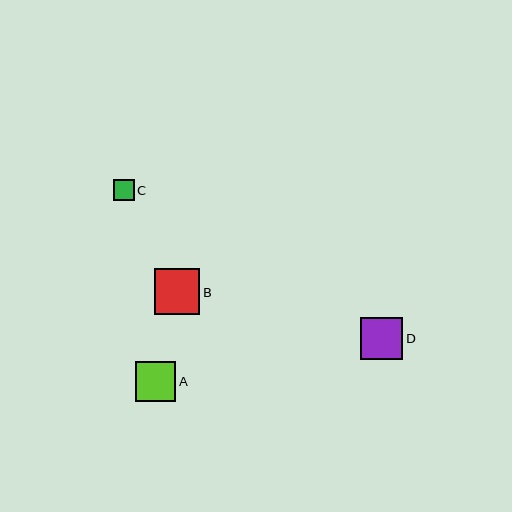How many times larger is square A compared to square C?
Square A is approximately 1.9 times the size of square C.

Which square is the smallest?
Square C is the smallest with a size of approximately 21 pixels.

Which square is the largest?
Square B is the largest with a size of approximately 46 pixels.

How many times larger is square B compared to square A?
Square B is approximately 1.1 times the size of square A.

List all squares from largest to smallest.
From largest to smallest: B, D, A, C.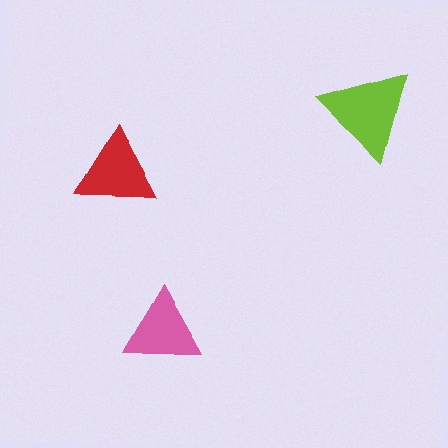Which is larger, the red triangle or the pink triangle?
The red one.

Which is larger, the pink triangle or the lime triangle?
The lime one.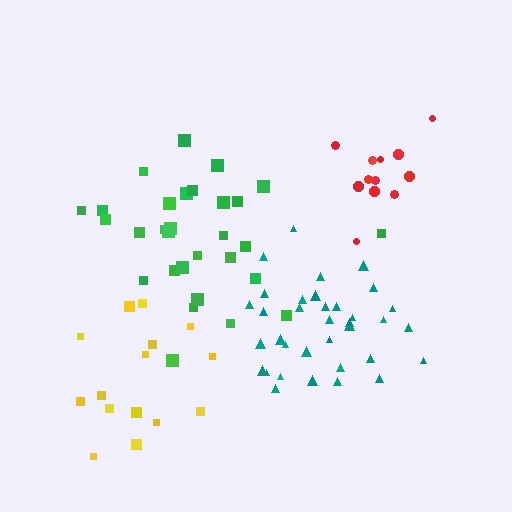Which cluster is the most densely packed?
Teal.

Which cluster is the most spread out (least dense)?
Yellow.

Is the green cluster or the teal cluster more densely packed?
Teal.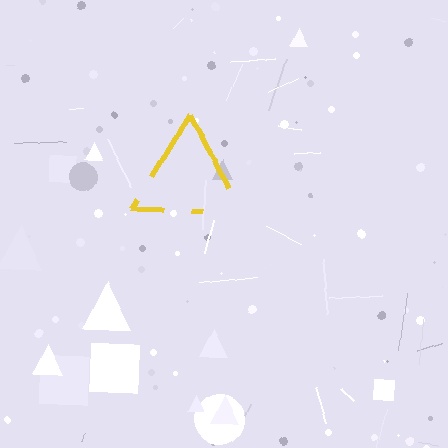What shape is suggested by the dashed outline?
The dashed outline suggests a triangle.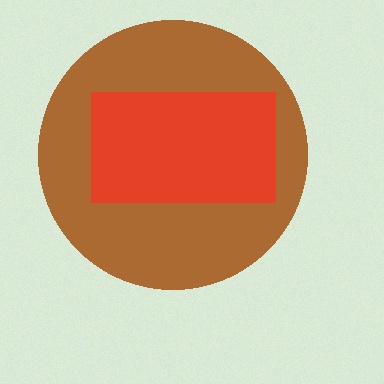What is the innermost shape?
The red rectangle.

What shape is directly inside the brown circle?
The red rectangle.